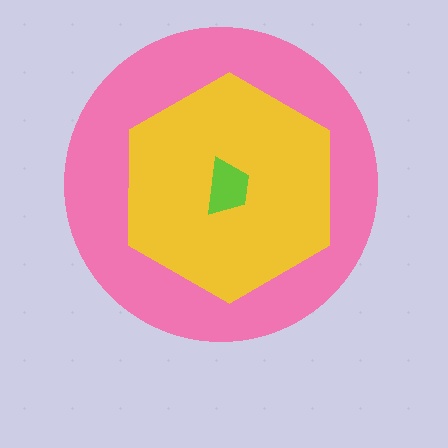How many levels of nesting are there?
3.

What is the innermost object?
The lime trapezoid.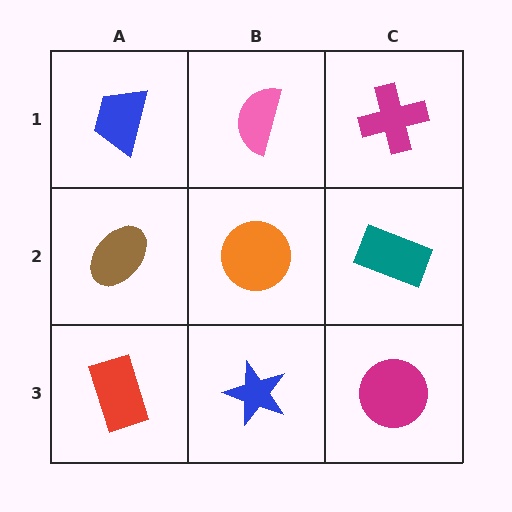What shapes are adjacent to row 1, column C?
A teal rectangle (row 2, column C), a pink semicircle (row 1, column B).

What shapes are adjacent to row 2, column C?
A magenta cross (row 1, column C), a magenta circle (row 3, column C), an orange circle (row 2, column B).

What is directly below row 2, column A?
A red rectangle.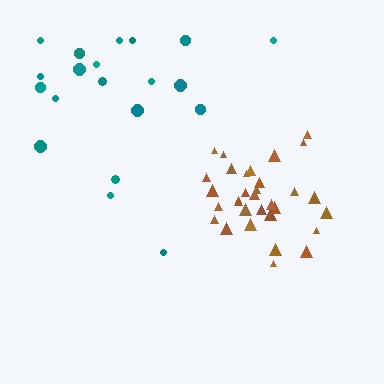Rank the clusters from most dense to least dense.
brown, teal.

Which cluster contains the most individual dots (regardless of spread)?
Brown (32).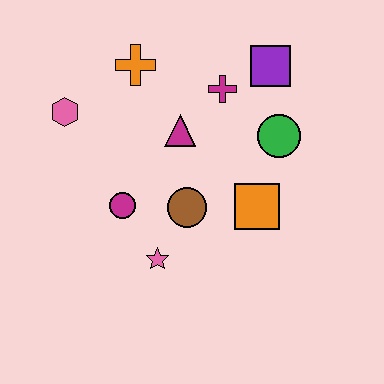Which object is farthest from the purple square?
The pink star is farthest from the purple square.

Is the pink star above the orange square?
No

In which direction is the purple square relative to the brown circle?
The purple square is above the brown circle.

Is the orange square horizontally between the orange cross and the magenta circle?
No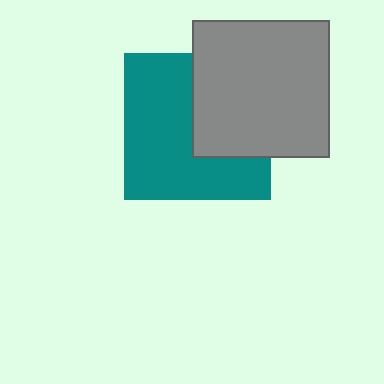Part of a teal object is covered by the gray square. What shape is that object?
It is a square.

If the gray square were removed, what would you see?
You would see the complete teal square.